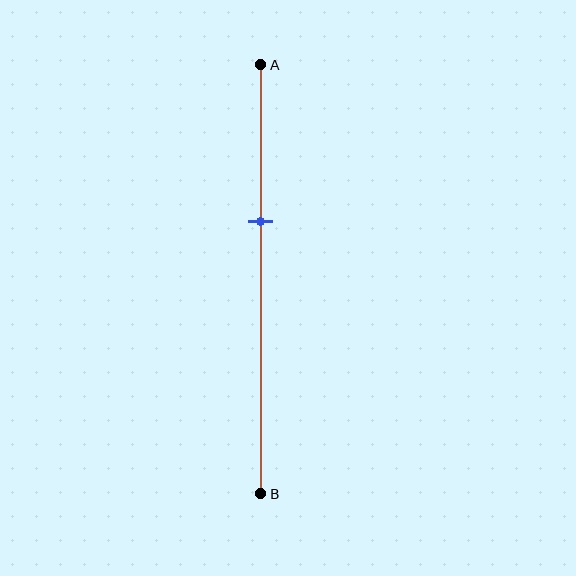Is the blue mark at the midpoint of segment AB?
No, the mark is at about 35% from A, not at the 50% midpoint.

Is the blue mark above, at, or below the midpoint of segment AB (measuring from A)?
The blue mark is above the midpoint of segment AB.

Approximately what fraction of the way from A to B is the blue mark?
The blue mark is approximately 35% of the way from A to B.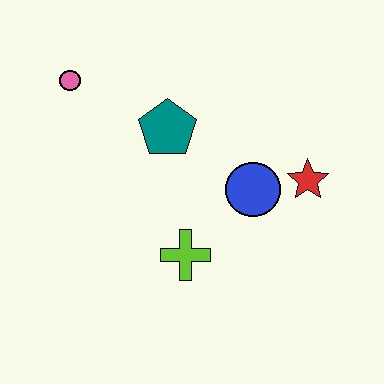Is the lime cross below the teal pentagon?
Yes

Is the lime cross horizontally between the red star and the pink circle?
Yes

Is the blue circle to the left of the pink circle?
No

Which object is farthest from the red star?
The pink circle is farthest from the red star.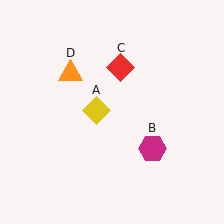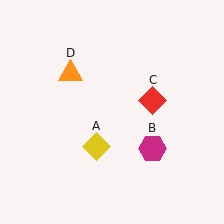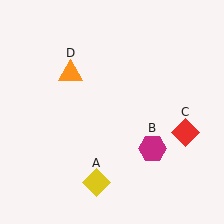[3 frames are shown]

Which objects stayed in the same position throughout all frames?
Magenta hexagon (object B) and orange triangle (object D) remained stationary.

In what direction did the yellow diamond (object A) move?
The yellow diamond (object A) moved down.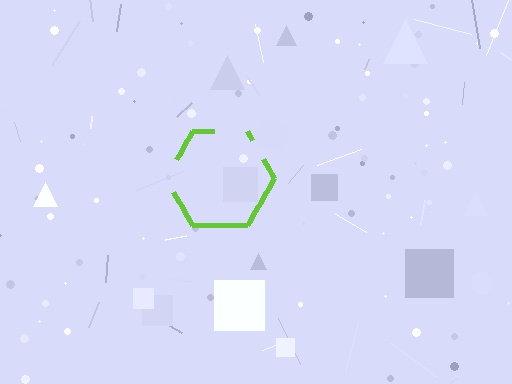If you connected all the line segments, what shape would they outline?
They would outline a hexagon.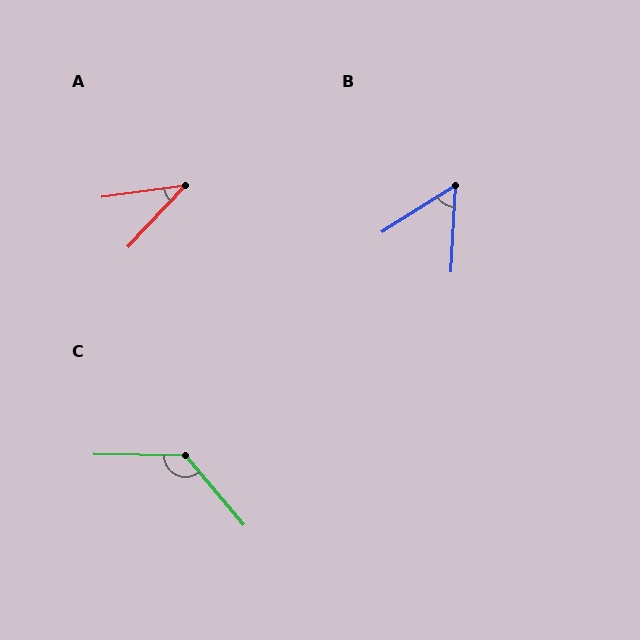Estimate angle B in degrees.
Approximately 55 degrees.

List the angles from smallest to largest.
A (39°), B (55°), C (131°).